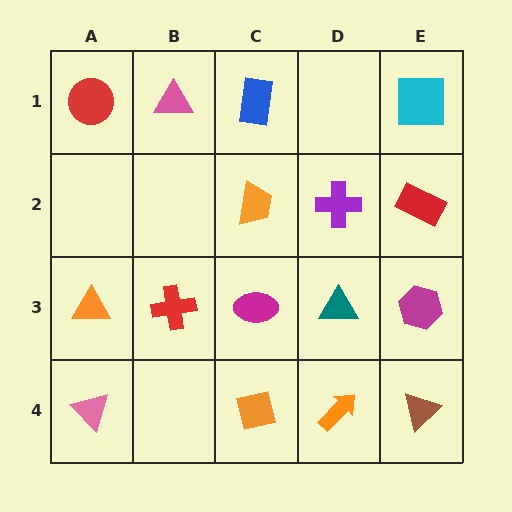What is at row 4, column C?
An orange square.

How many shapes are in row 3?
5 shapes.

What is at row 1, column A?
A red circle.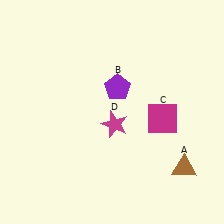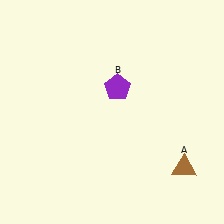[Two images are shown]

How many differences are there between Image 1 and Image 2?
There are 2 differences between the two images.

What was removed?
The magenta square (C), the magenta star (D) were removed in Image 2.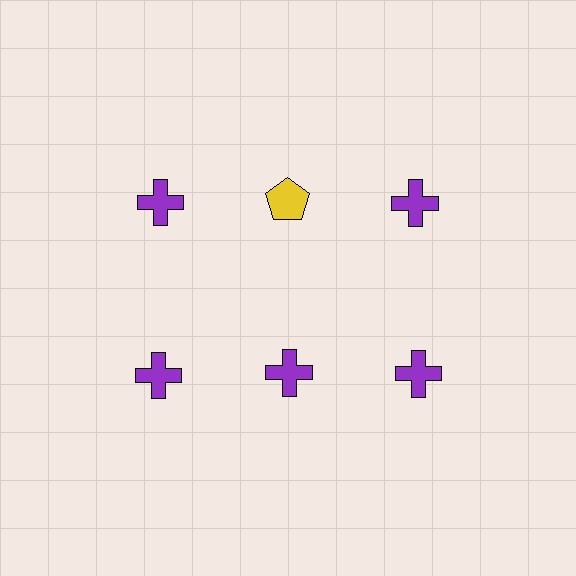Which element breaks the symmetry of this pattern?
The yellow pentagon in the top row, second from left column breaks the symmetry. All other shapes are purple crosses.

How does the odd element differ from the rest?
It differs in both color (yellow instead of purple) and shape (pentagon instead of cross).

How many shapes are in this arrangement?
There are 6 shapes arranged in a grid pattern.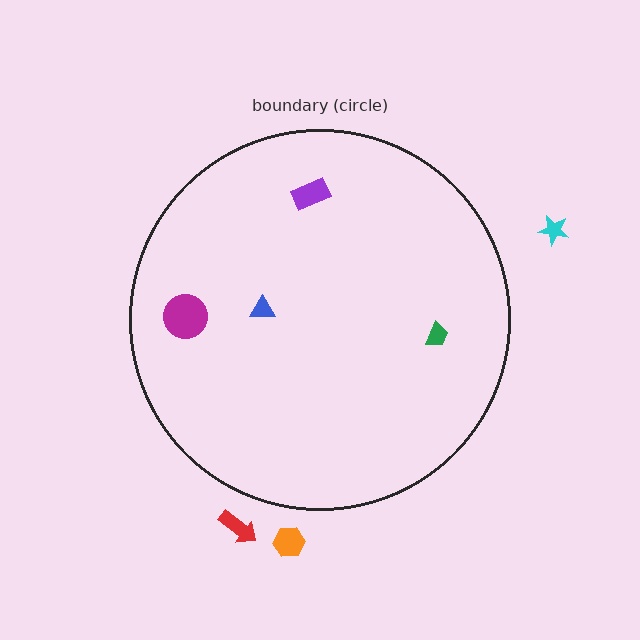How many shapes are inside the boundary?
4 inside, 3 outside.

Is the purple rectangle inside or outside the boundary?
Inside.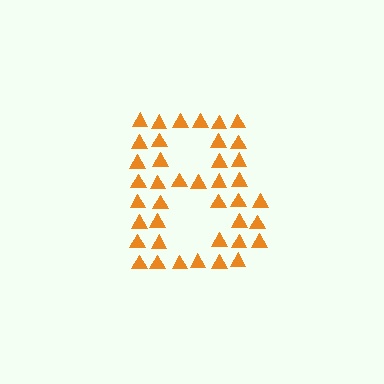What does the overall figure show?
The overall figure shows the letter B.